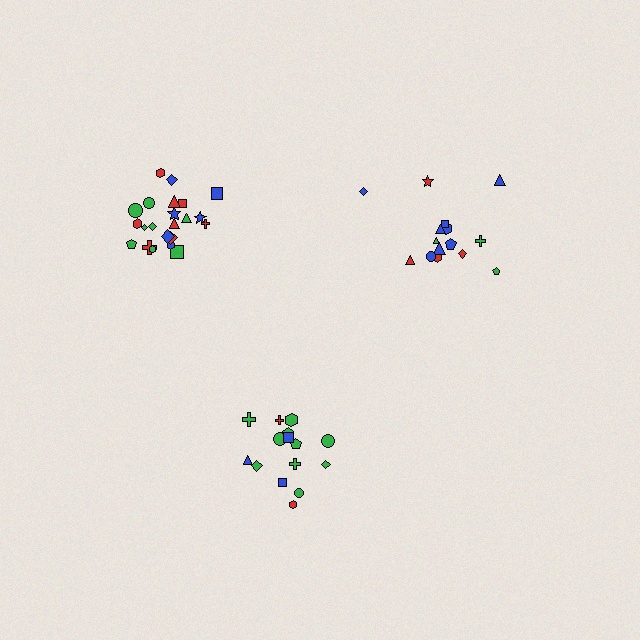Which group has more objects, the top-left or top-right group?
The top-left group.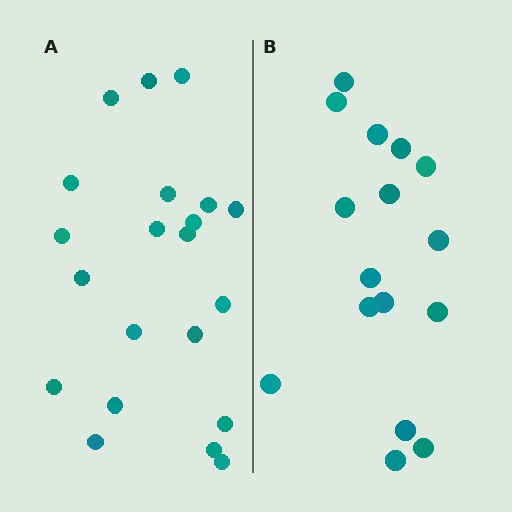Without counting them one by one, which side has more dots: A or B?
Region A (the left region) has more dots.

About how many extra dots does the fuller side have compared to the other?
Region A has about 5 more dots than region B.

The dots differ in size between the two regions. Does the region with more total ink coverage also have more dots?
No. Region B has more total ink coverage because its dots are larger, but region A actually contains more individual dots. Total area can be misleading — the number of items is what matters here.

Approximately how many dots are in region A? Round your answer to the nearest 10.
About 20 dots. (The exact count is 21, which rounds to 20.)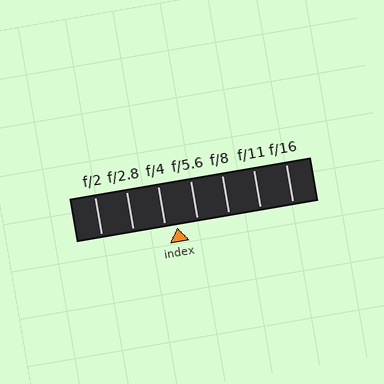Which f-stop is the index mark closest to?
The index mark is closest to f/4.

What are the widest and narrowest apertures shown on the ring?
The widest aperture shown is f/2 and the narrowest is f/16.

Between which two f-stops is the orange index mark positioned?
The index mark is between f/4 and f/5.6.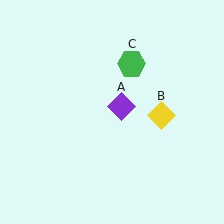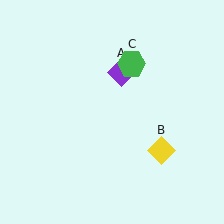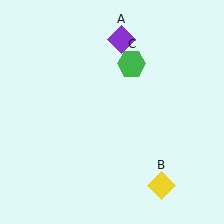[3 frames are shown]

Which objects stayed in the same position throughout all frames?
Green hexagon (object C) remained stationary.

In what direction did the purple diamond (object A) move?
The purple diamond (object A) moved up.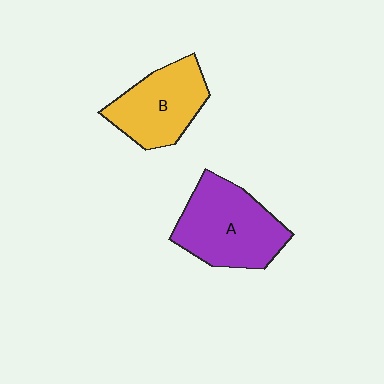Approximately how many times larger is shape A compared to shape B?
Approximately 1.2 times.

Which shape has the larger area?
Shape A (purple).